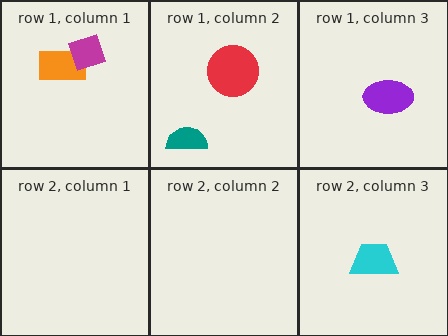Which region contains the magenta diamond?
The row 1, column 1 region.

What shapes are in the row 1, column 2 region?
The red circle, the teal semicircle.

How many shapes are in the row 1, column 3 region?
1.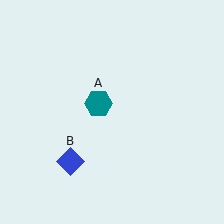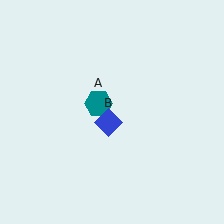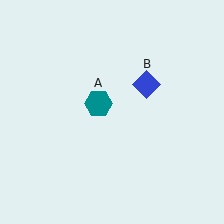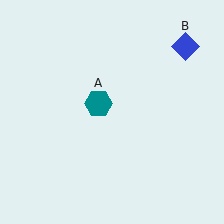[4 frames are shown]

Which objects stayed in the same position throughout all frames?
Teal hexagon (object A) remained stationary.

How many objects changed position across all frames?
1 object changed position: blue diamond (object B).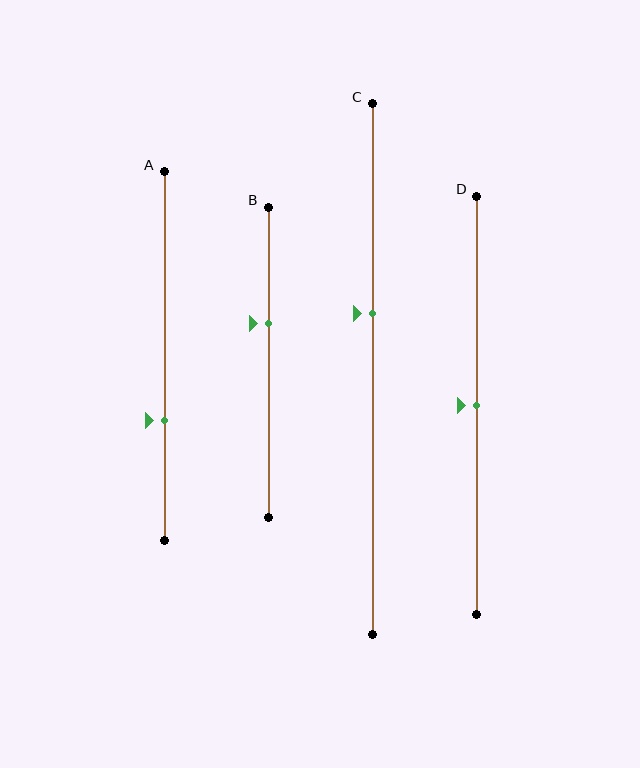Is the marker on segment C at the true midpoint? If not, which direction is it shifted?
No, the marker on segment C is shifted upward by about 11% of the segment length.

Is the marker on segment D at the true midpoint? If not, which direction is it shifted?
Yes, the marker on segment D is at the true midpoint.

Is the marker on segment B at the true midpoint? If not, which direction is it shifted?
No, the marker on segment B is shifted upward by about 13% of the segment length.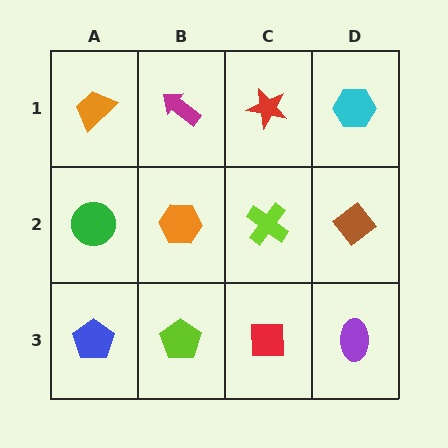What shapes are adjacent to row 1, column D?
A brown diamond (row 2, column D), a red star (row 1, column C).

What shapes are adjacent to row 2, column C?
A red star (row 1, column C), a red square (row 3, column C), an orange hexagon (row 2, column B), a brown diamond (row 2, column D).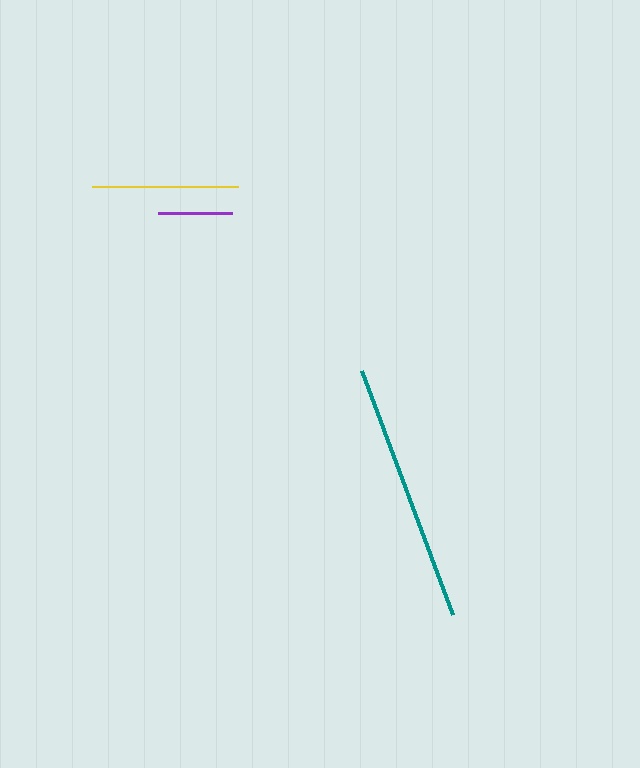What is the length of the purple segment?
The purple segment is approximately 74 pixels long.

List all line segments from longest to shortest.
From longest to shortest: teal, yellow, purple.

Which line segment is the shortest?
The purple line is the shortest at approximately 74 pixels.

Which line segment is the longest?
The teal line is the longest at approximately 260 pixels.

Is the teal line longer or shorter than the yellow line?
The teal line is longer than the yellow line.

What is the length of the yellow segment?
The yellow segment is approximately 146 pixels long.